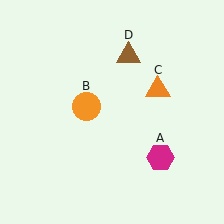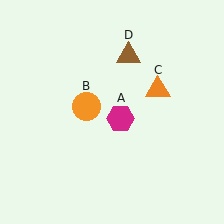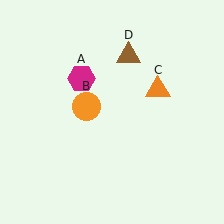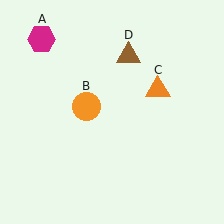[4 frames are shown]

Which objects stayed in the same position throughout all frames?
Orange circle (object B) and orange triangle (object C) and brown triangle (object D) remained stationary.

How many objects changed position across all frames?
1 object changed position: magenta hexagon (object A).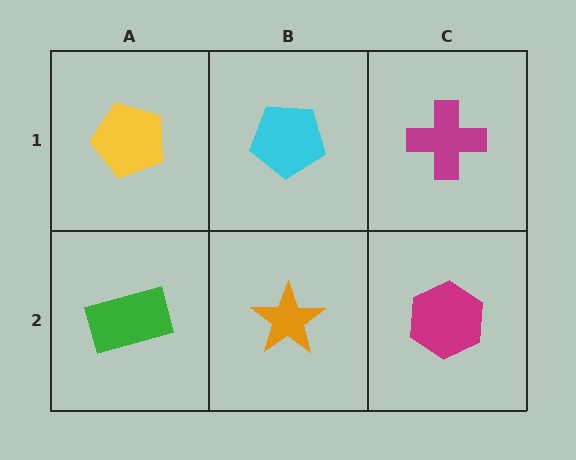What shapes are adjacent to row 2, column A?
A yellow pentagon (row 1, column A), an orange star (row 2, column B).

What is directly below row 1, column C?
A magenta hexagon.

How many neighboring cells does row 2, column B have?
3.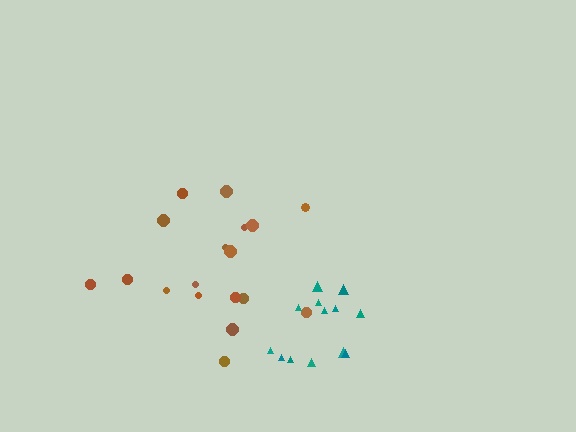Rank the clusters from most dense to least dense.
teal, brown.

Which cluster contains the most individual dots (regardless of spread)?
Brown (18).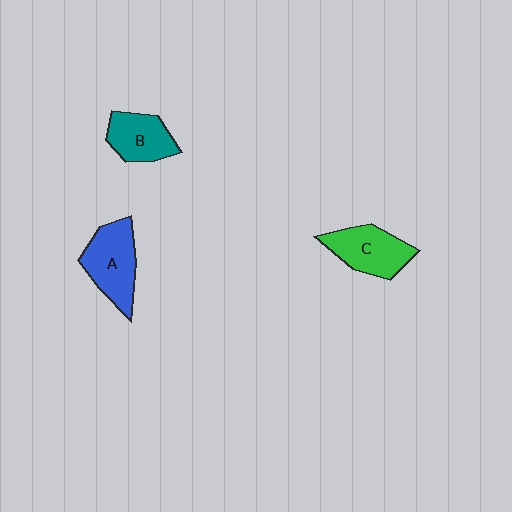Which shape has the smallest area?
Shape B (teal).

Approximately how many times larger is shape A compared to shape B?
Approximately 1.3 times.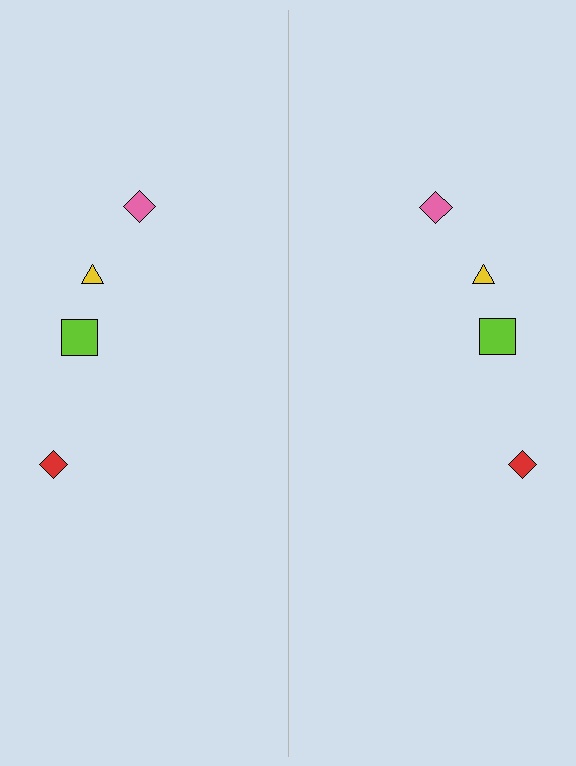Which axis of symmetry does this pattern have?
The pattern has a vertical axis of symmetry running through the center of the image.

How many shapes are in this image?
There are 8 shapes in this image.